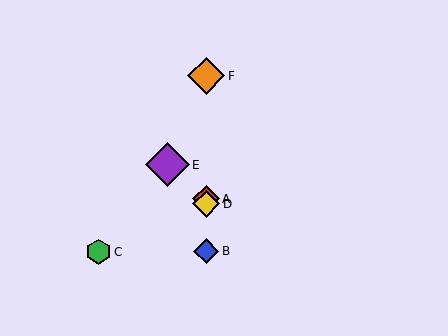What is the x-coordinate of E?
Object E is at x≈167.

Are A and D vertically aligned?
Yes, both are at x≈206.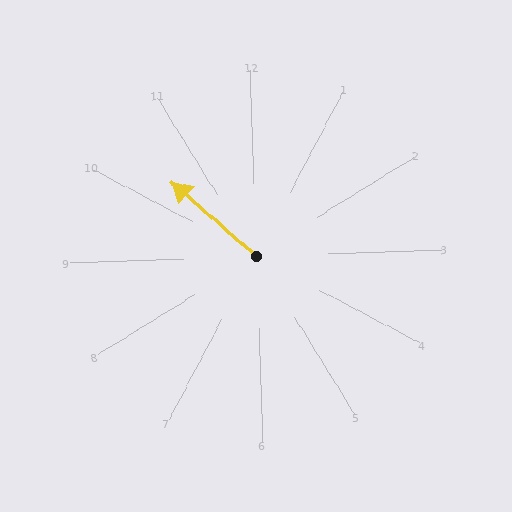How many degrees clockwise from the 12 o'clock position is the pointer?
Approximately 313 degrees.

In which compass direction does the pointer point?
Northwest.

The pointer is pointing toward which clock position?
Roughly 10 o'clock.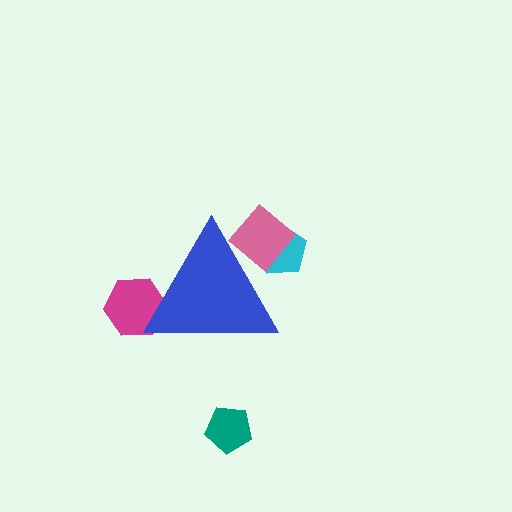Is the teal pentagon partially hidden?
No, the teal pentagon is fully visible.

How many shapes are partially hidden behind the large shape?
3 shapes are partially hidden.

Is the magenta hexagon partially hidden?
Yes, the magenta hexagon is partially hidden behind the blue triangle.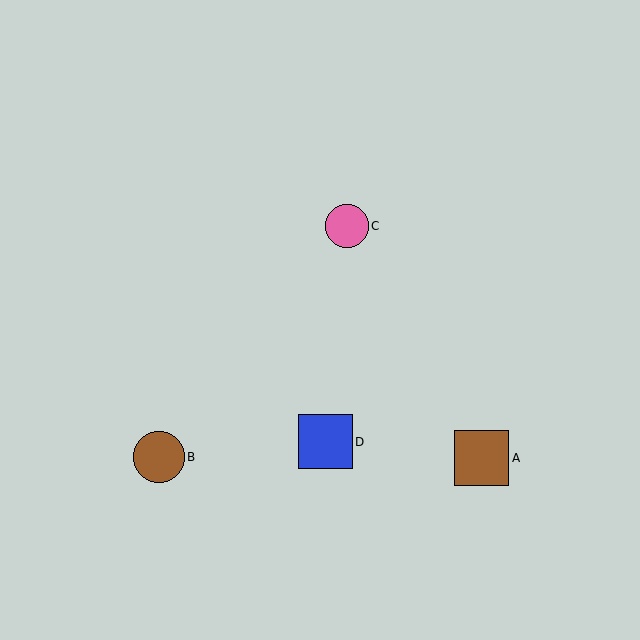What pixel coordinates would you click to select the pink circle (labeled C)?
Click at (347, 226) to select the pink circle C.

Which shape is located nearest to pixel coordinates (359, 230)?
The pink circle (labeled C) at (347, 226) is nearest to that location.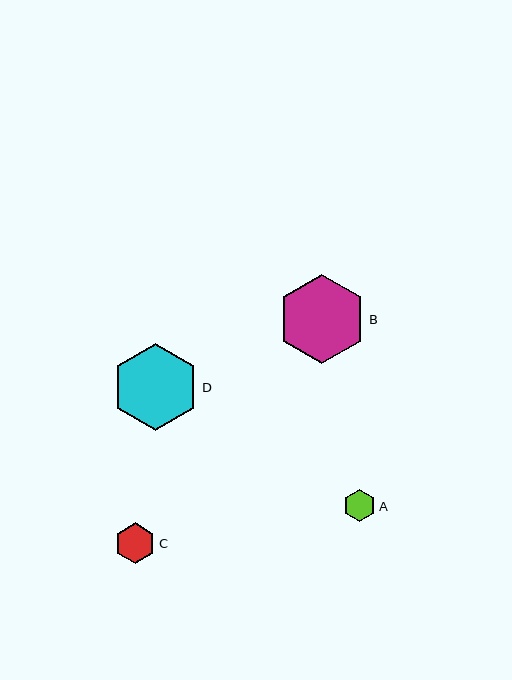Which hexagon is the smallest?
Hexagon A is the smallest with a size of approximately 32 pixels.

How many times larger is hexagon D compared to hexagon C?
Hexagon D is approximately 2.1 times the size of hexagon C.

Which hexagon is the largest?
Hexagon B is the largest with a size of approximately 89 pixels.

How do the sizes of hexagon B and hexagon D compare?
Hexagon B and hexagon D are approximately the same size.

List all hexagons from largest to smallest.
From largest to smallest: B, D, C, A.